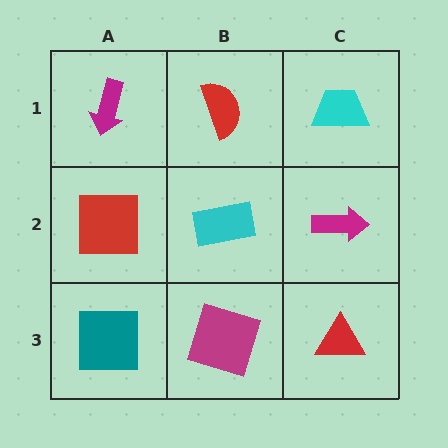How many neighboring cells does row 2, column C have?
3.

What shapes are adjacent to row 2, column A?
A magenta arrow (row 1, column A), a teal square (row 3, column A), a cyan rectangle (row 2, column B).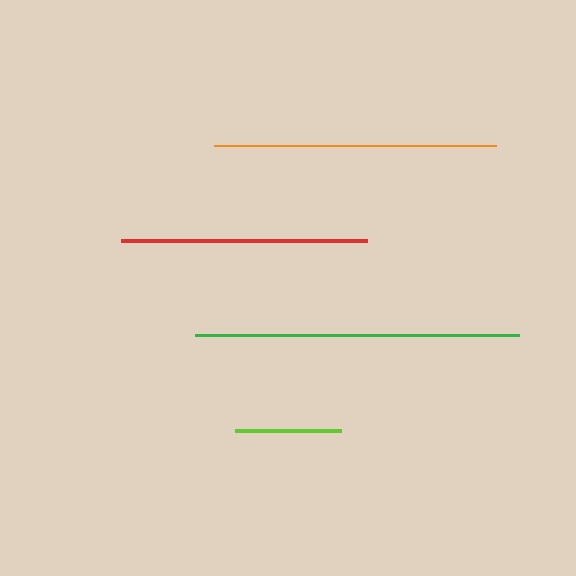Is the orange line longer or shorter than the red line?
The orange line is longer than the red line.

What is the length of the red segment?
The red segment is approximately 246 pixels long.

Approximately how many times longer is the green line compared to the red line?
The green line is approximately 1.3 times the length of the red line.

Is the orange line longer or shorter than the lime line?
The orange line is longer than the lime line.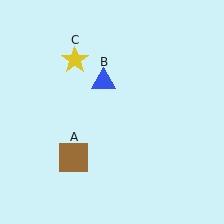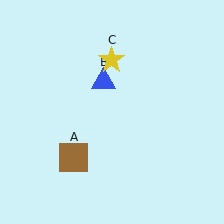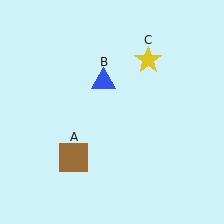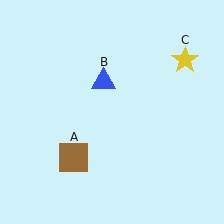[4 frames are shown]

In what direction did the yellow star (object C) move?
The yellow star (object C) moved right.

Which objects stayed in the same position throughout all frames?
Brown square (object A) and blue triangle (object B) remained stationary.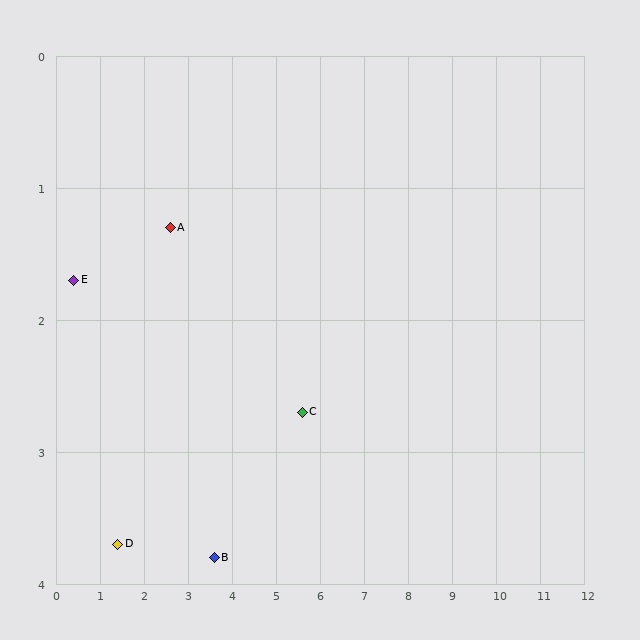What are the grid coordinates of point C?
Point C is at approximately (5.6, 2.7).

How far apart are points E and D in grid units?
Points E and D are about 2.2 grid units apart.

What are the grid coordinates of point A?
Point A is at approximately (2.6, 1.3).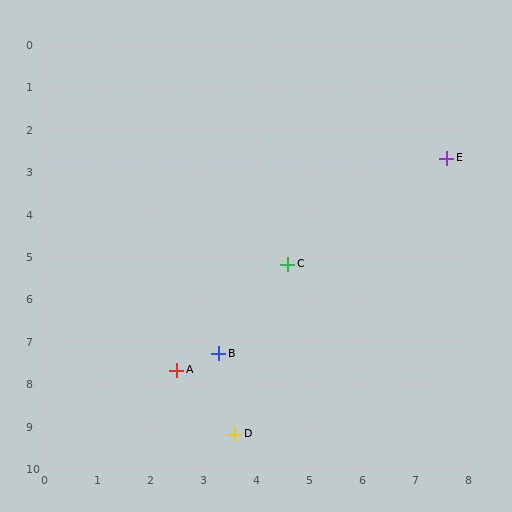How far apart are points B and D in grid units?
Points B and D are about 1.9 grid units apart.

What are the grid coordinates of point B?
Point B is at approximately (3.3, 7.3).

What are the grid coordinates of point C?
Point C is at approximately (4.6, 5.2).